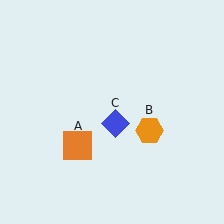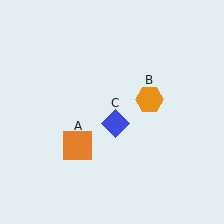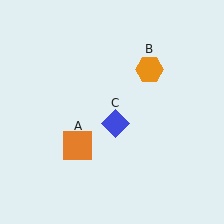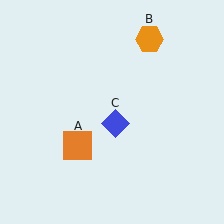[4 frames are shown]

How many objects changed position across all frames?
1 object changed position: orange hexagon (object B).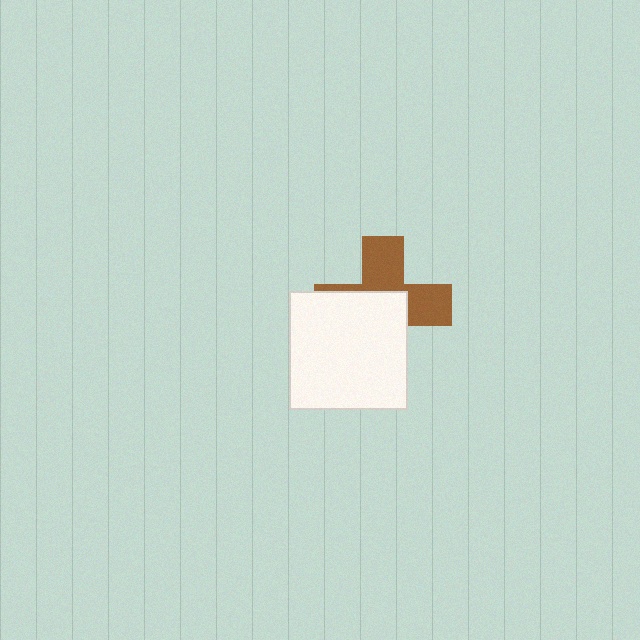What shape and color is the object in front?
The object in front is a white square.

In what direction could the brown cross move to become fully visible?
The brown cross could move toward the upper-right. That would shift it out from behind the white square entirely.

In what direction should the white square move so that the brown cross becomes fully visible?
The white square should move toward the lower-left. That is the shortest direction to clear the overlap and leave the brown cross fully visible.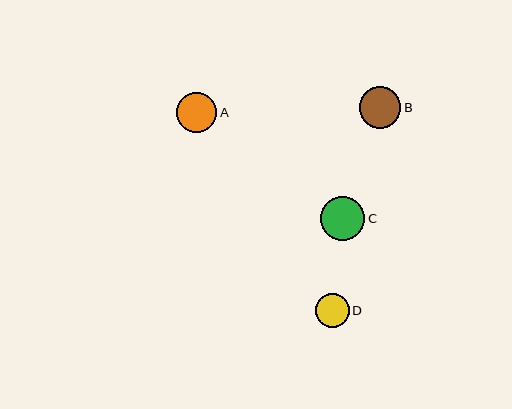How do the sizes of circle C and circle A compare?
Circle C and circle A are approximately the same size.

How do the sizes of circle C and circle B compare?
Circle C and circle B are approximately the same size.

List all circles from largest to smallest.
From largest to smallest: C, B, A, D.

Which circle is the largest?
Circle C is the largest with a size of approximately 44 pixels.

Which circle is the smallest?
Circle D is the smallest with a size of approximately 34 pixels.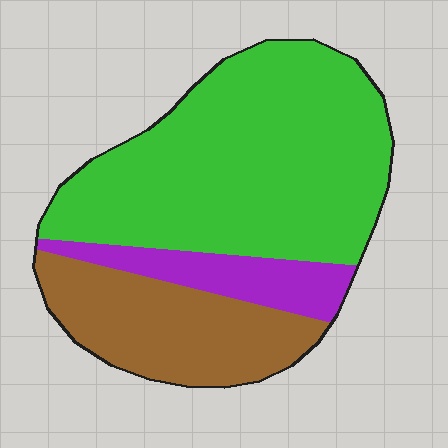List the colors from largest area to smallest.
From largest to smallest: green, brown, purple.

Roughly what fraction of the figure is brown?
Brown covers roughly 25% of the figure.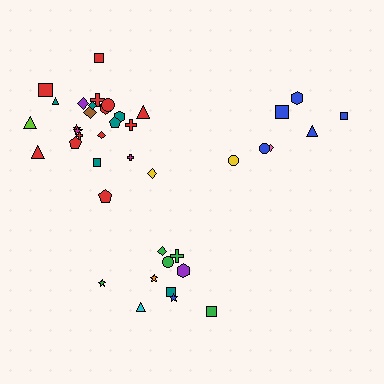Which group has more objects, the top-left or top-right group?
The top-left group.